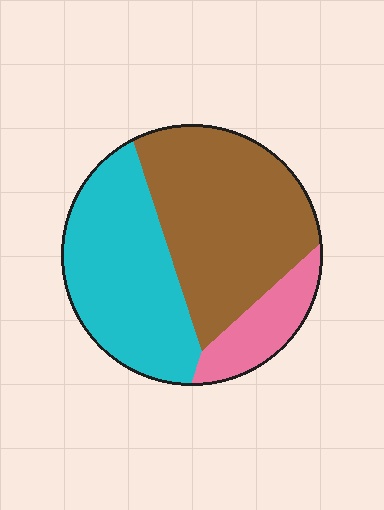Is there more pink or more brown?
Brown.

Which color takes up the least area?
Pink, at roughly 15%.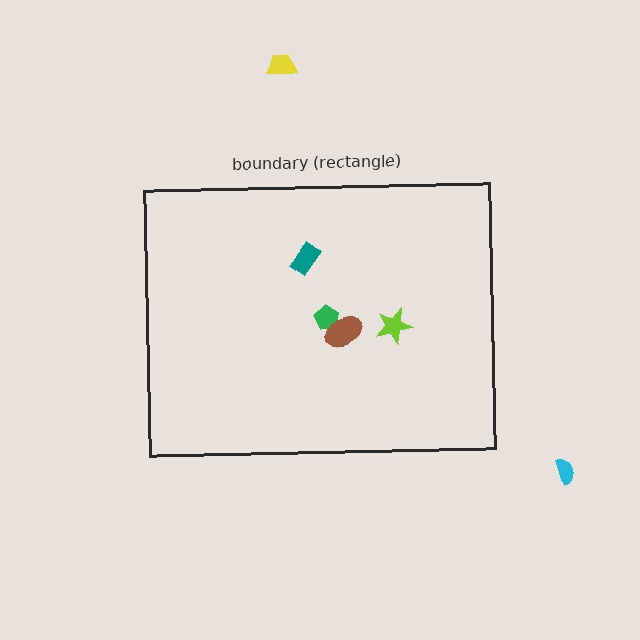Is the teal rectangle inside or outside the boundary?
Inside.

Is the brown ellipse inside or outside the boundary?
Inside.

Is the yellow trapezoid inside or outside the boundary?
Outside.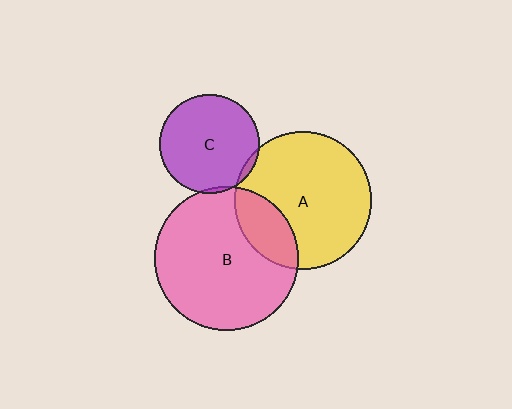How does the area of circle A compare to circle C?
Approximately 1.9 times.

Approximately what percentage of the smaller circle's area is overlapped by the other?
Approximately 5%.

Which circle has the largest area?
Circle B (pink).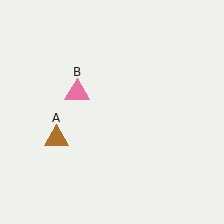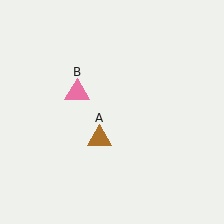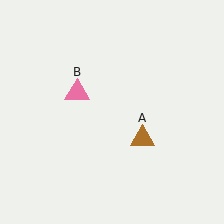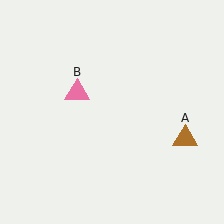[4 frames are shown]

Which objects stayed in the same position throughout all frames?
Pink triangle (object B) remained stationary.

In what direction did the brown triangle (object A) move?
The brown triangle (object A) moved right.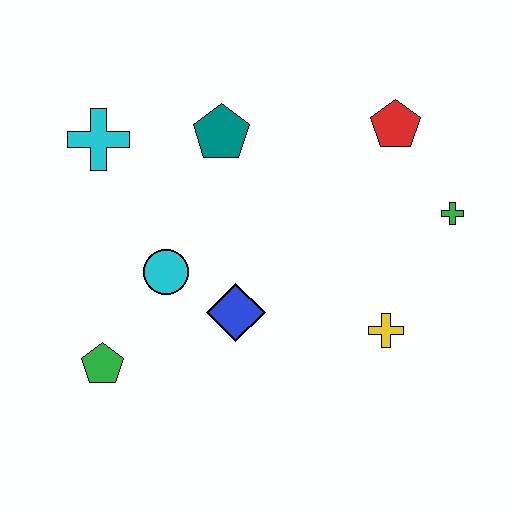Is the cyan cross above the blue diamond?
Yes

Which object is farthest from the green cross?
The green pentagon is farthest from the green cross.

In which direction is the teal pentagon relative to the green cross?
The teal pentagon is to the left of the green cross.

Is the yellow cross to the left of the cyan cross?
No